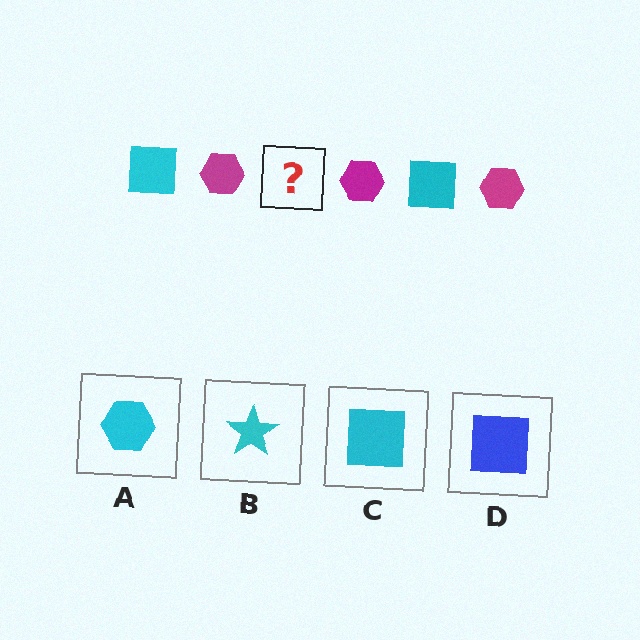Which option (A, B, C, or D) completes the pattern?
C.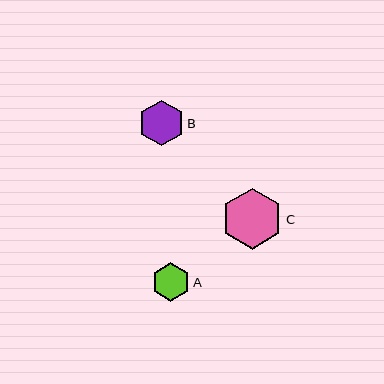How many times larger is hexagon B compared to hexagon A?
Hexagon B is approximately 1.2 times the size of hexagon A.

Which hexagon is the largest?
Hexagon C is the largest with a size of approximately 61 pixels.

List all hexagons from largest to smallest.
From largest to smallest: C, B, A.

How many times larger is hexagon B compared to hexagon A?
Hexagon B is approximately 1.2 times the size of hexagon A.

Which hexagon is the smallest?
Hexagon A is the smallest with a size of approximately 38 pixels.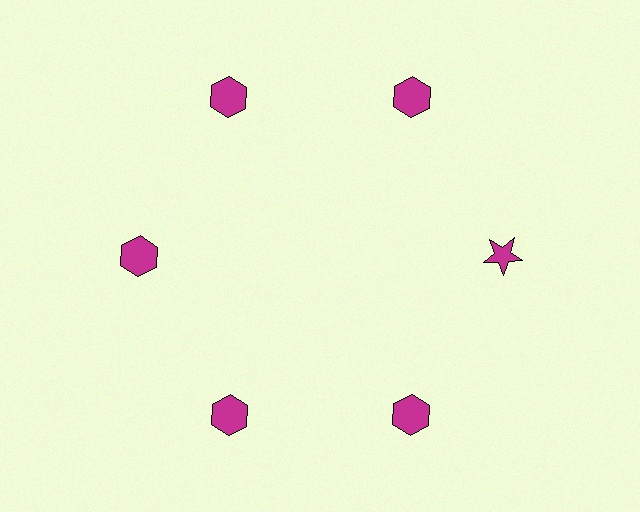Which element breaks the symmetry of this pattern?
The magenta star at roughly the 3 o'clock position breaks the symmetry. All other shapes are magenta hexagons.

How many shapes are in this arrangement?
There are 6 shapes arranged in a ring pattern.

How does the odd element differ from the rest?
It has a different shape: star instead of hexagon.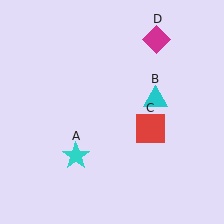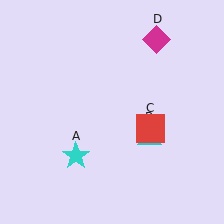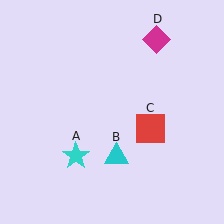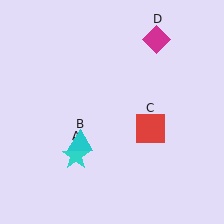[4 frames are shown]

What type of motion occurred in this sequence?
The cyan triangle (object B) rotated clockwise around the center of the scene.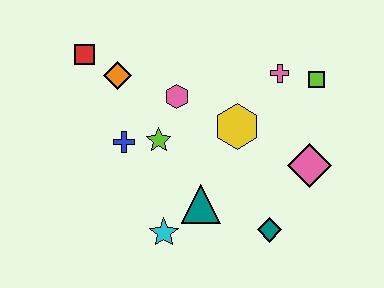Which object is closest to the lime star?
The blue cross is closest to the lime star.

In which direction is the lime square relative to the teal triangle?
The lime square is above the teal triangle.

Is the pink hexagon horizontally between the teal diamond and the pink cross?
No